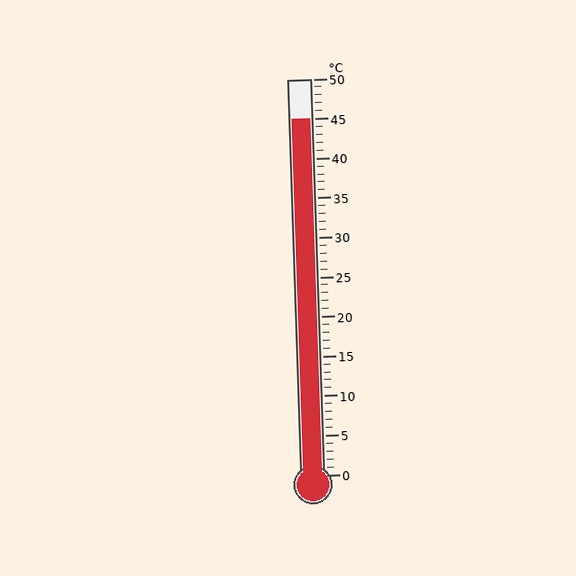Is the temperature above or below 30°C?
The temperature is above 30°C.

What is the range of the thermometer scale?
The thermometer scale ranges from 0°C to 50°C.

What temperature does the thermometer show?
The thermometer shows approximately 45°C.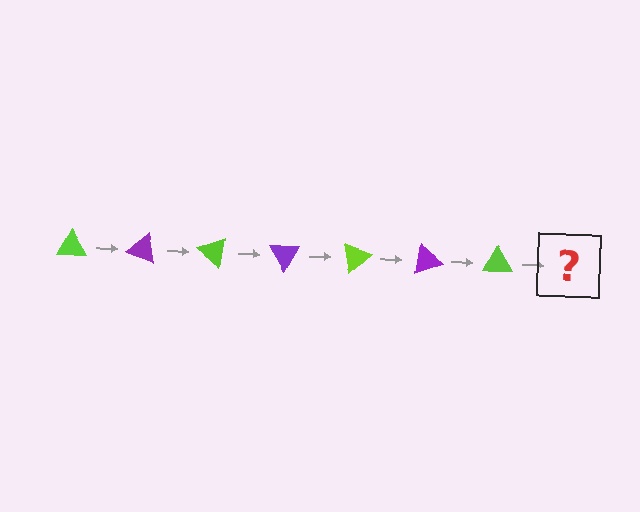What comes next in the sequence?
The next element should be a purple triangle, rotated 140 degrees from the start.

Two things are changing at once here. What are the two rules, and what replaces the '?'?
The two rules are that it rotates 20 degrees each step and the color cycles through lime and purple. The '?' should be a purple triangle, rotated 140 degrees from the start.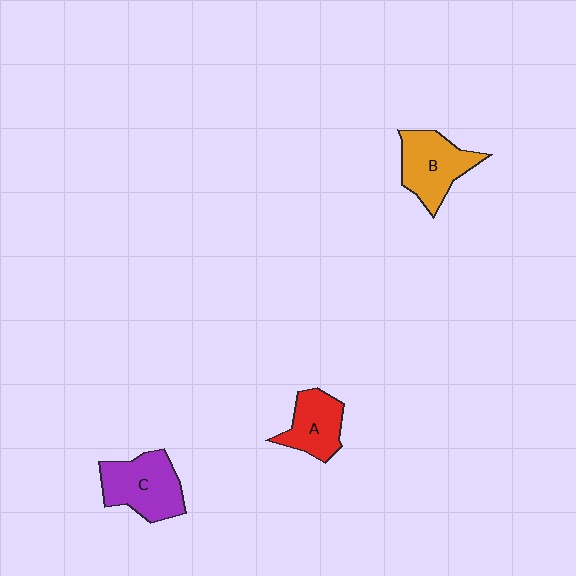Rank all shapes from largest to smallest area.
From largest to smallest: C (purple), B (orange), A (red).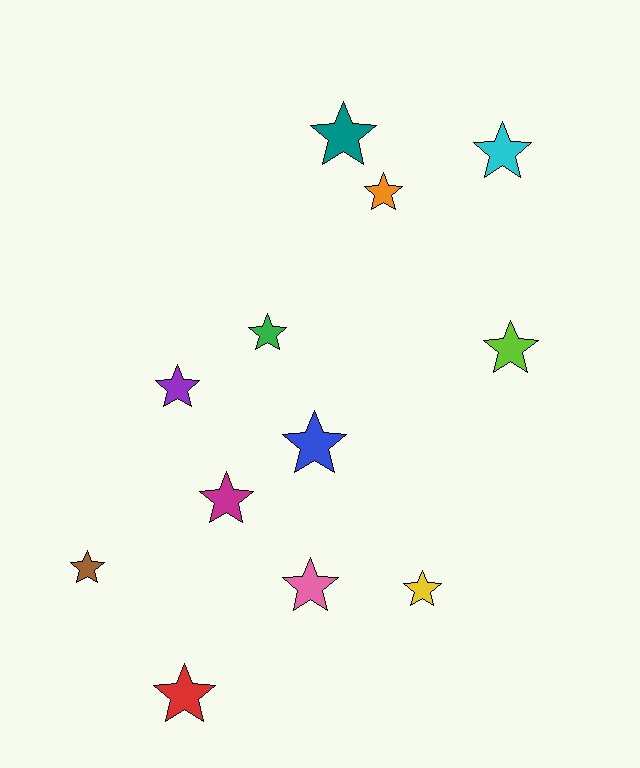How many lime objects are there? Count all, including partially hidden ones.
There is 1 lime object.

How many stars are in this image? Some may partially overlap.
There are 12 stars.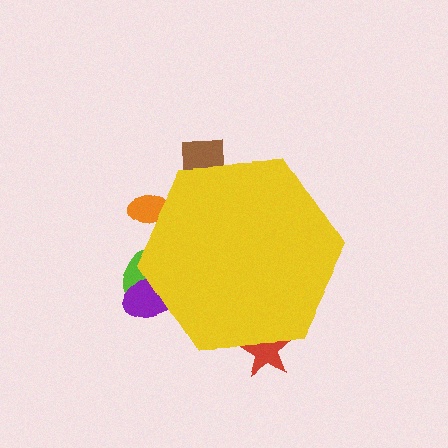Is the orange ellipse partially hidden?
Yes, the orange ellipse is partially hidden behind the yellow hexagon.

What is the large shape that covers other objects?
A yellow hexagon.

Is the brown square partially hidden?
Yes, the brown square is partially hidden behind the yellow hexagon.